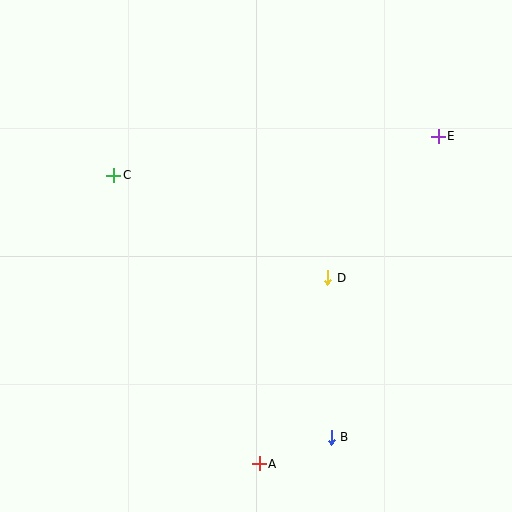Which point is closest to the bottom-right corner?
Point B is closest to the bottom-right corner.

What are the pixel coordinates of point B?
Point B is at (331, 437).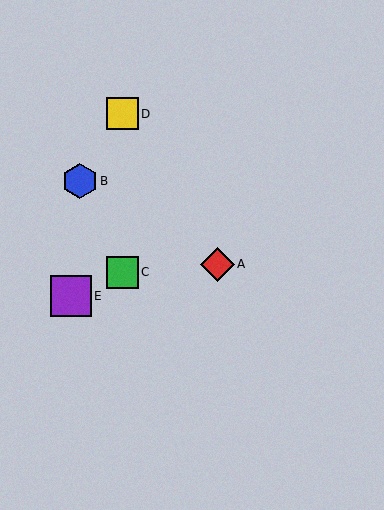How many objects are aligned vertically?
2 objects (C, D) are aligned vertically.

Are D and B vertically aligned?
No, D is at x≈122 and B is at x≈80.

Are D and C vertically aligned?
Yes, both are at x≈122.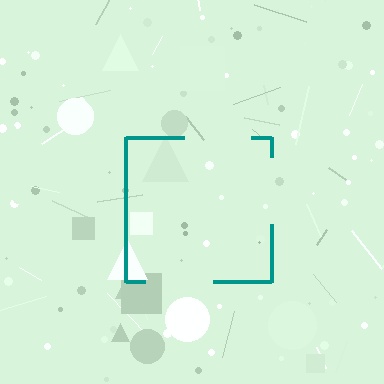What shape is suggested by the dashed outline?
The dashed outline suggests a square.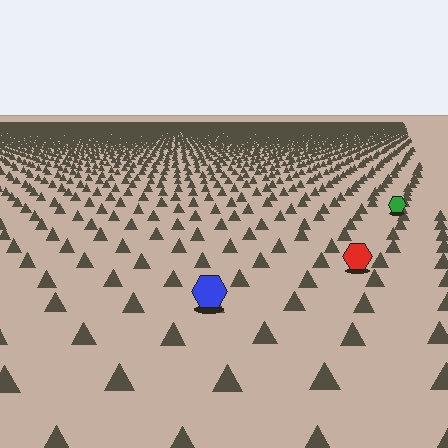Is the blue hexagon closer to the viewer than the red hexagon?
Yes. The blue hexagon is closer — you can tell from the texture gradient: the ground texture is coarser near it.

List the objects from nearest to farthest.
From nearest to farthest: the blue hexagon, the red hexagon, the green hexagon.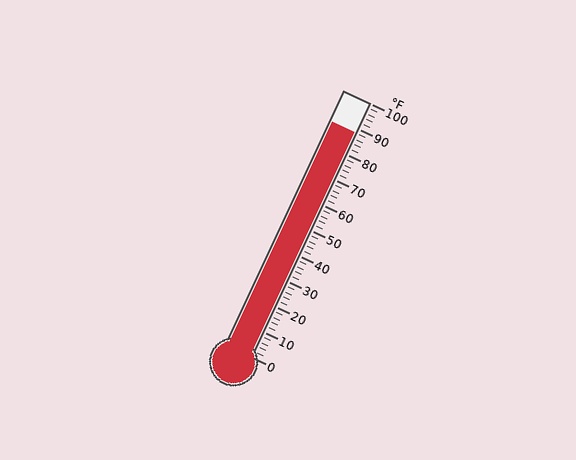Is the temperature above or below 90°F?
The temperature is below 90°F.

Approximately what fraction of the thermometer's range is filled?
The thermometer is filled to approximately 90% of its range.